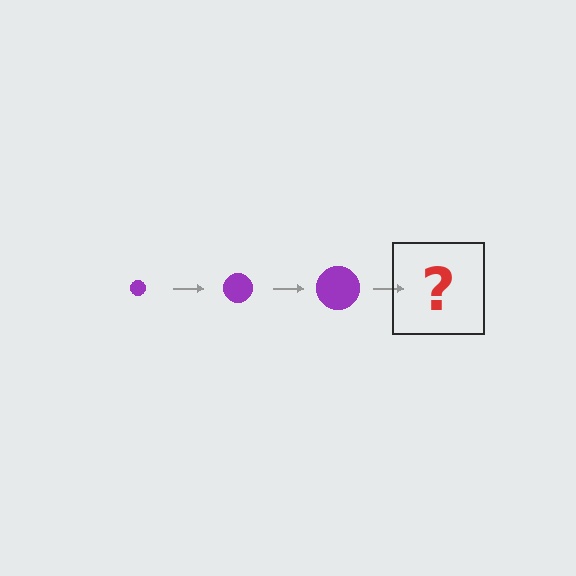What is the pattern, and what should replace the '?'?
The pattern is that the circle gets progressively larger each step. The '?' should be a purple circle, larger than the previous one.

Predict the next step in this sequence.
The next step is a purple circle, larger than the previous one.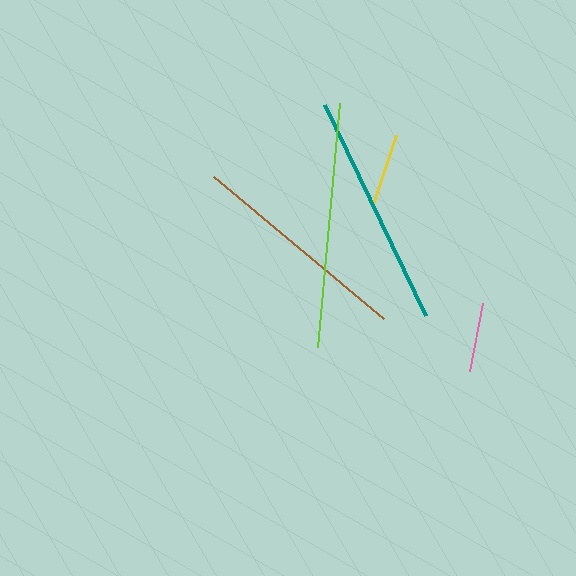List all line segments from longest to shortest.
From longest to shortest: lime, teal, brown, yellow, pink.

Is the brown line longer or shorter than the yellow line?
The brown line is longer than the yellow line.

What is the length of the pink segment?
The pink segment is approximately 70 pixels long.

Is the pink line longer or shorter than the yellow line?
The yellow line is longer than the pink line.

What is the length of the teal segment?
The teal segment is approximately 234 pixels long.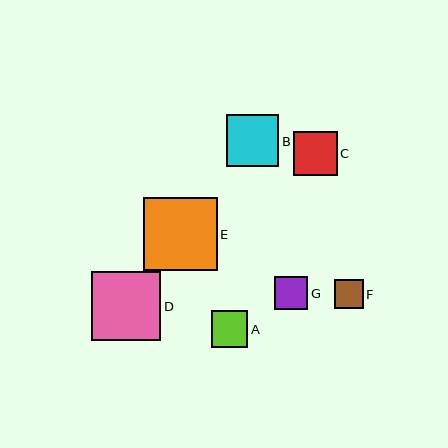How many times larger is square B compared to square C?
Square B is approximately 1.2 times the size of square C.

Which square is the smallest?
Square F is the smallest with a size of approximately 29 pixels.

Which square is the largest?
Square E is the largest with a size of approximately 73 pixels.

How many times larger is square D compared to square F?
Square D is approximately 2.4 times the size of square F.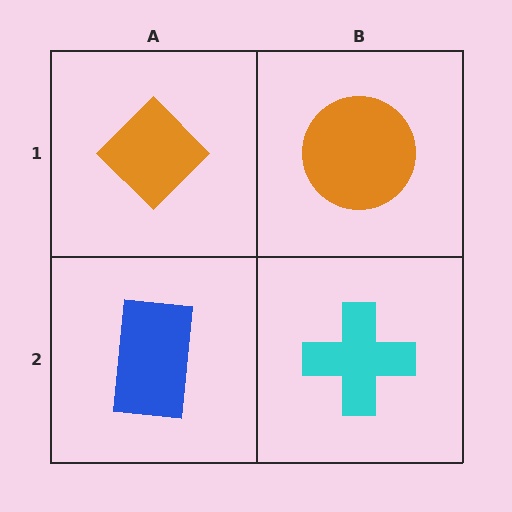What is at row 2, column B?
A cyan cross.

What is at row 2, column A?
A blue rectangle.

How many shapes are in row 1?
2 shapes.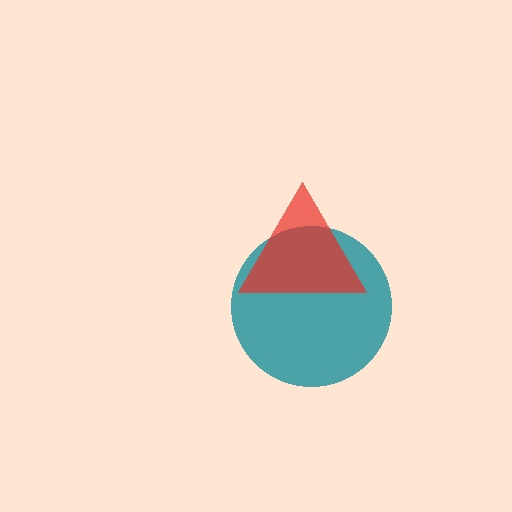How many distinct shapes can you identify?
There are 2 distinct shapes: a teal circle, a red triangle.